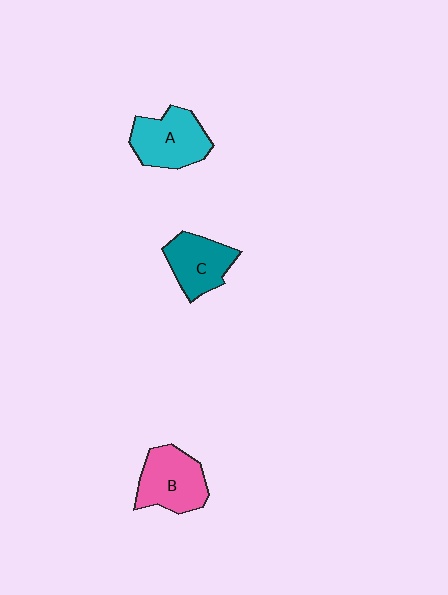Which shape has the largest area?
Shape B (pink).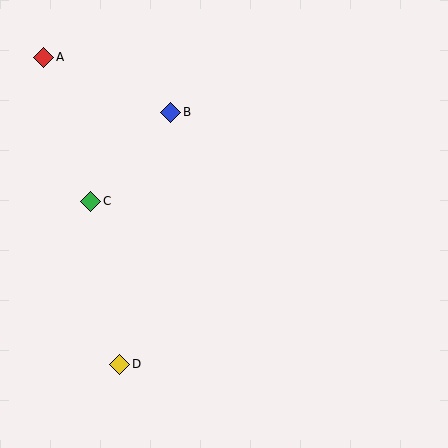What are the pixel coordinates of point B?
Point B is at (171, 112).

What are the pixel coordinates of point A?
Point A is at (44, 57).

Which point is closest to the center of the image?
Point B at (171, 112) is closest to the center.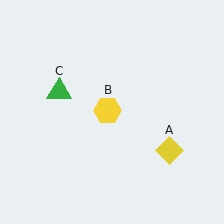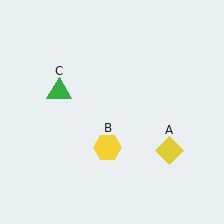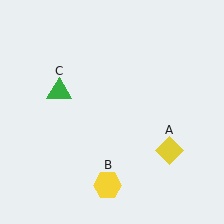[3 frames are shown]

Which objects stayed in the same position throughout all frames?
Yellow diamond (object A) and green triangle (object C) remained stationary.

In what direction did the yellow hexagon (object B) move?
The yellow hexagon (object B) moved down.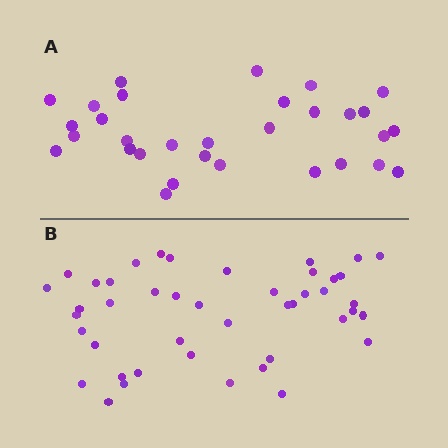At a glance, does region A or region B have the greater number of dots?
Region B (the bottom region) has more dots.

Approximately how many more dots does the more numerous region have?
Region B has approximately 15 more dots than region A.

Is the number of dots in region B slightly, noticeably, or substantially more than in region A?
Region B has noticeably more, but not dramatically so. The ratio is roughly 1.4 to 1.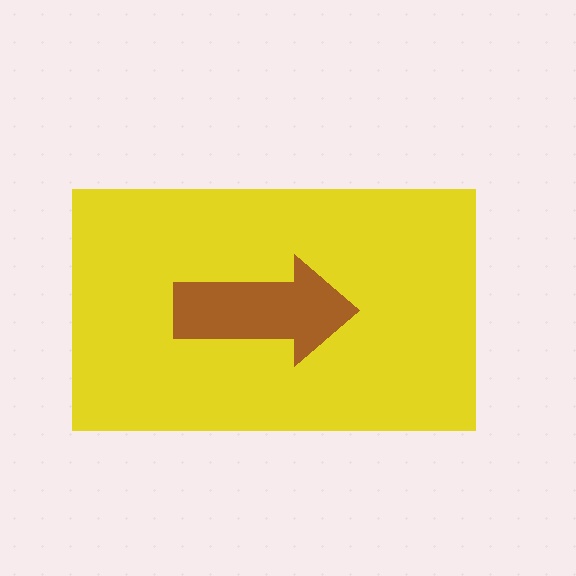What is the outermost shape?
The yellow rectangle.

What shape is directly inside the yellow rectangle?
The brown arrow.